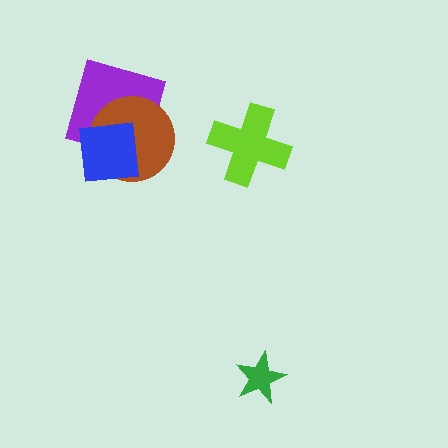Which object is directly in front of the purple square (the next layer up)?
The brown circle is directly in front of the purple square.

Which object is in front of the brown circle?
The blue square is in front of the brown circle.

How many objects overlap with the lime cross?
0 objects overlap with the lime cross.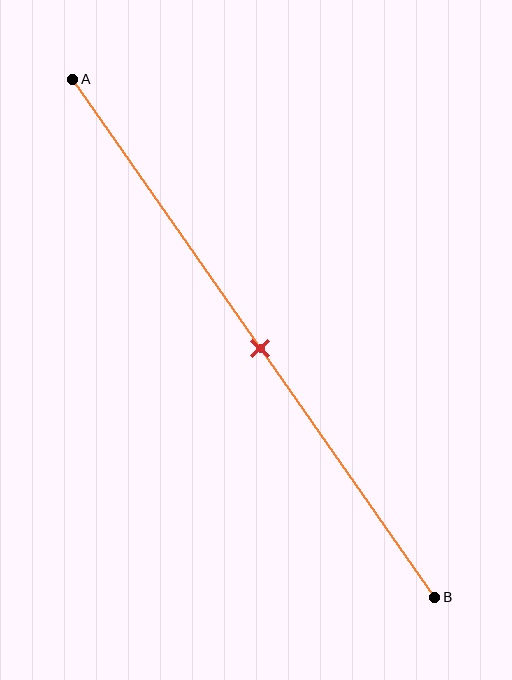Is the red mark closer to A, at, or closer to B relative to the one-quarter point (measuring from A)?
The red mark is closer to point B than the one-quarter point of segment AB.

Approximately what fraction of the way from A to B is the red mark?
The red mark is approximately 50% of the way from A to B.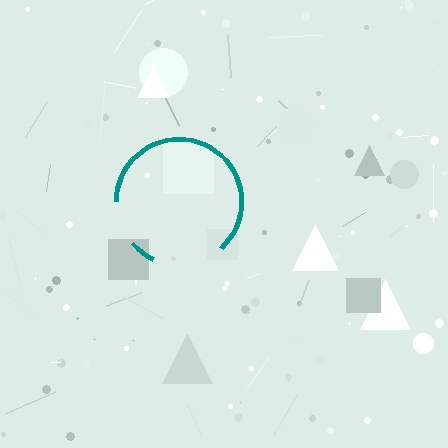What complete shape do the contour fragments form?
The contour fragments form a circle.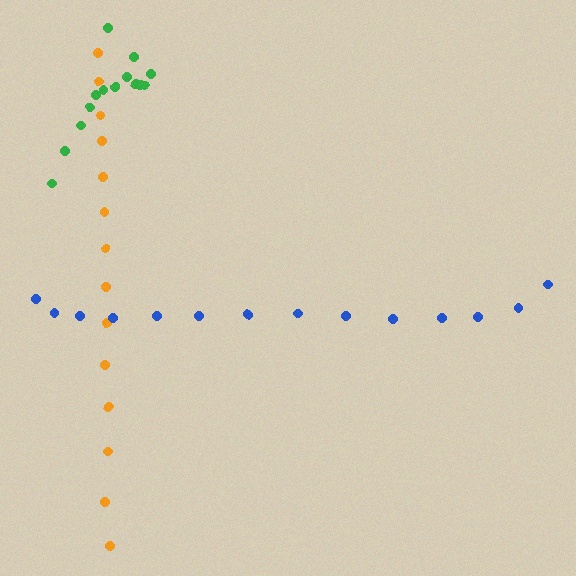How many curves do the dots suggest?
There are 3 distinct paths.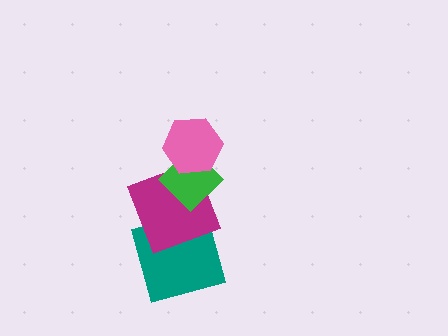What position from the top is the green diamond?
The green diamond is 2nd from the top.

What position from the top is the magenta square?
The magenta square is 3rd from the top.